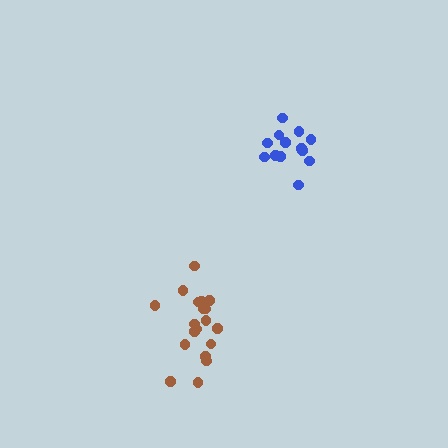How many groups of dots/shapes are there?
There are 2 groups.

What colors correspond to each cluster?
The clusters are colored: brown, blue.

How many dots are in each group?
Group 1: 19 dots, Group 2: 14 dots (33 total).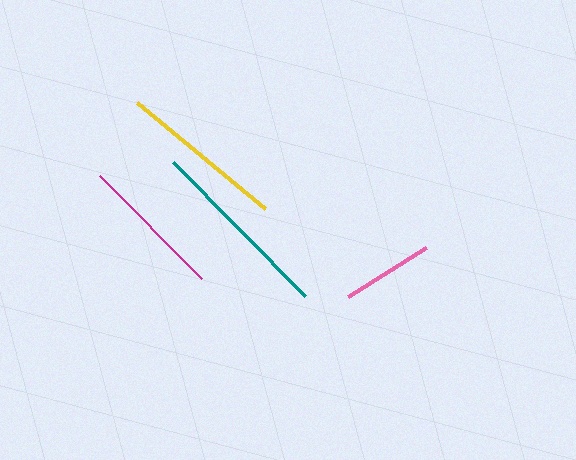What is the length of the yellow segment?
The yellow segment is approximately 167 pixels long.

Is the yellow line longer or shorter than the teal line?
The teal line is longer than the yellow line.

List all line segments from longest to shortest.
From longest to shortest: teal, yellow, magenta, pink.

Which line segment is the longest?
The teal line is the longest at approximately 188 pixels.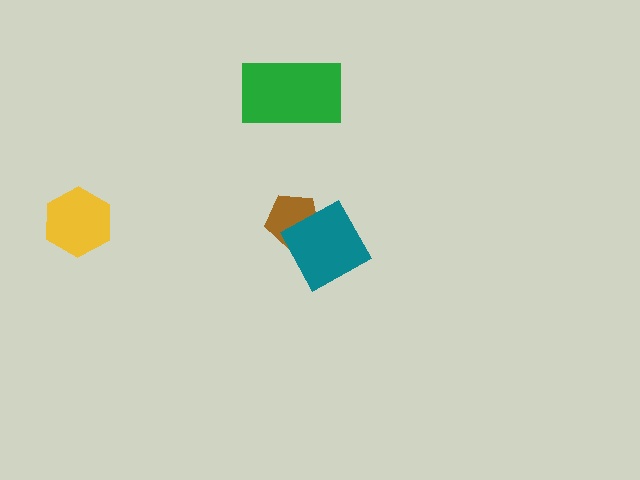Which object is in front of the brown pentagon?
The teal diamond is in front of the brown pentagon.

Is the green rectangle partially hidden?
No, no other shape covers it.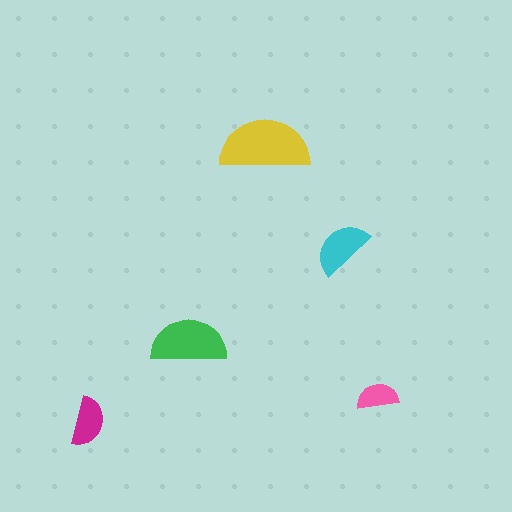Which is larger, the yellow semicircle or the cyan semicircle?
The yellow one.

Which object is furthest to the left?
The magenta semicircle is leftmost.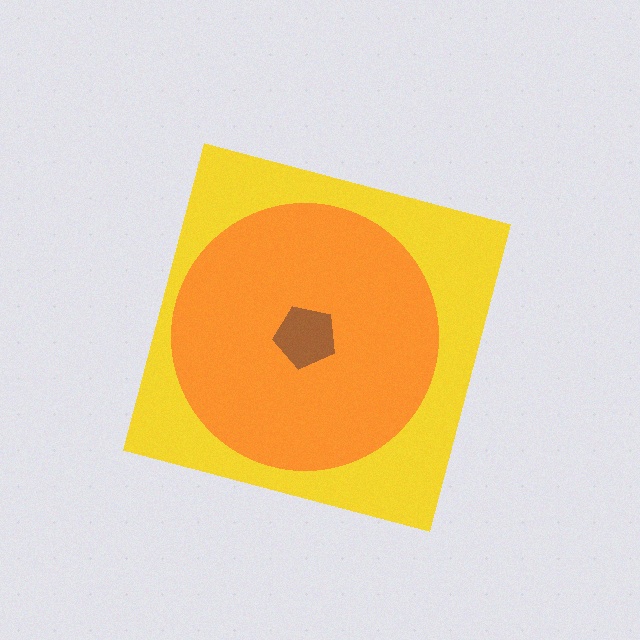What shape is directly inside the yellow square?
The orange circle.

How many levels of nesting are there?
3.